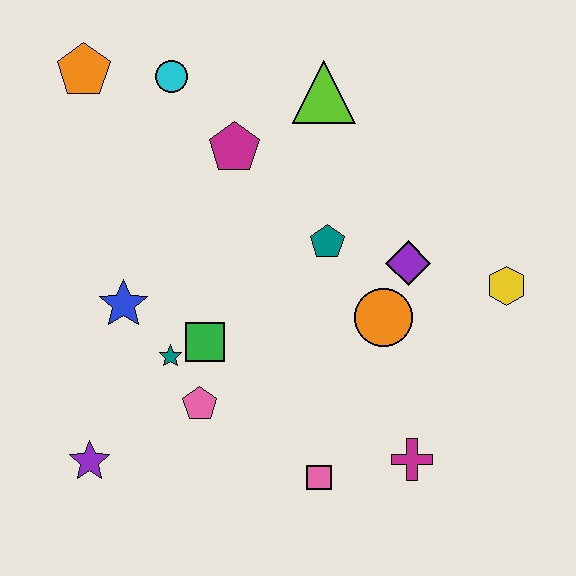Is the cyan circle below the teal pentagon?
No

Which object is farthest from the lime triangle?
The purple star is farthest from the lime triangle.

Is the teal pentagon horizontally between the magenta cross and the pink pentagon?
Yes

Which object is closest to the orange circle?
The purple diamond is closest to the orange circle.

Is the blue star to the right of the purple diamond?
No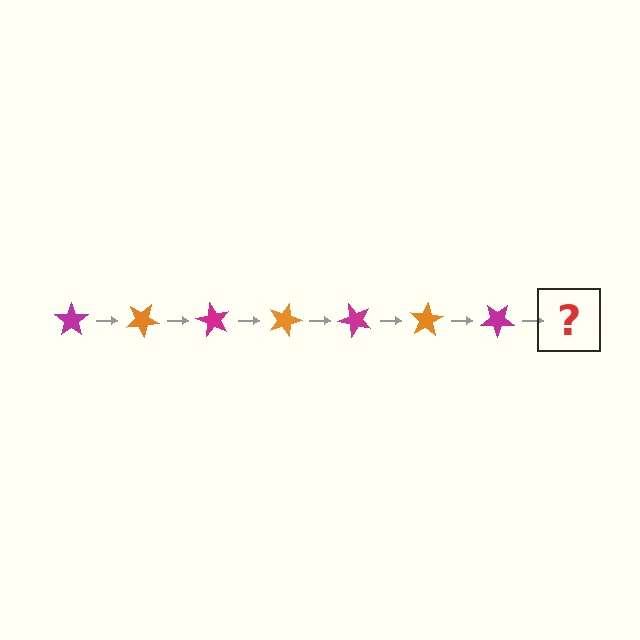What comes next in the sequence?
The next element should be an orange star, rotated 210 degrees from the start.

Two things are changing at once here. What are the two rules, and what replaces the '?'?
The two rules are that it rotates 30 degrees each step and the color cycles through magenta and orange. The '?' should be an orange star, rotated 210 degrees from the start.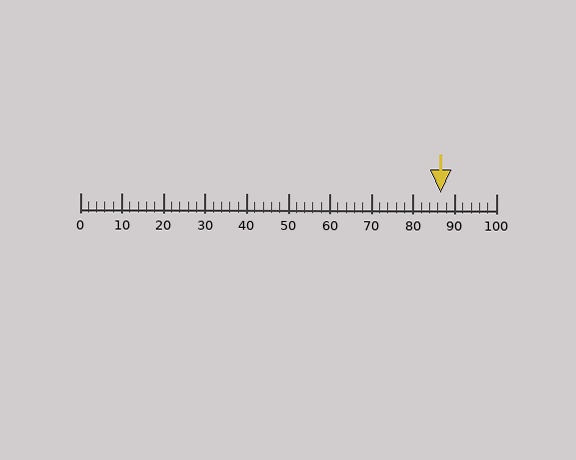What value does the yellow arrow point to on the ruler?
The yellow arrow points to approximately 87.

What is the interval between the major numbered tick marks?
The major tick marks are spaced 10 units apart.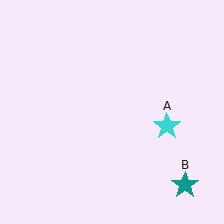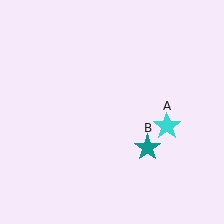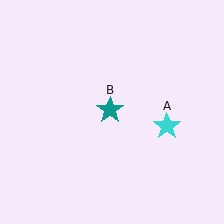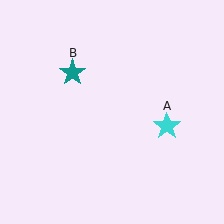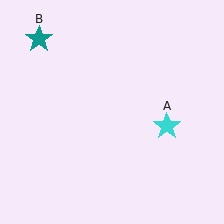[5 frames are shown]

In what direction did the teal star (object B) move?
The teal star (object B) moved up and to the left.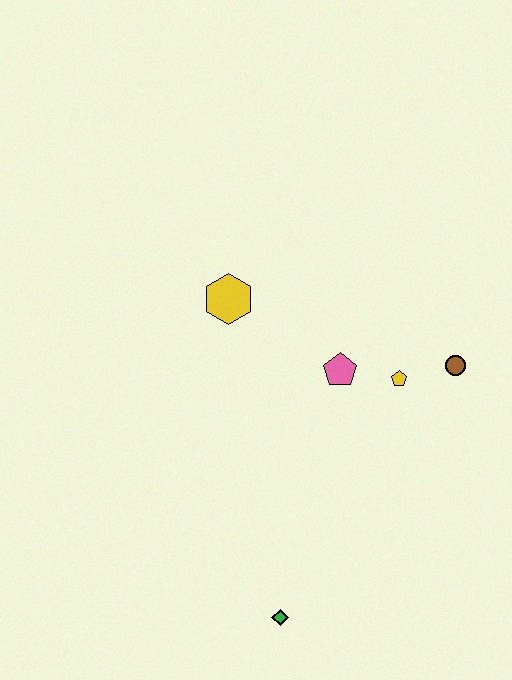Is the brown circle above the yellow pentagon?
Yes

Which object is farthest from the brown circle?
The green diamond is farthest from the brown circle.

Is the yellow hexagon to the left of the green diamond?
Yes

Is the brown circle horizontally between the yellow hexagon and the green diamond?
No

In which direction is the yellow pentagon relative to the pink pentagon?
The yellow pentagon is to the right of the pink pentagon.